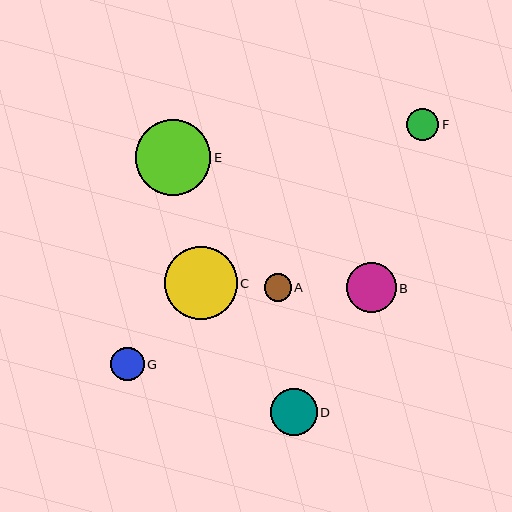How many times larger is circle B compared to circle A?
Circle B is approximately 1.8 times the size of circle A.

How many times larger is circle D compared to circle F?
Circle D is approximately 1.5 times the size of circle F.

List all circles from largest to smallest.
From largest to smallest: E, C, B, D, G, F, A.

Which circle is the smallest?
Circle A is the smallest with a size of approximately 27 pixels.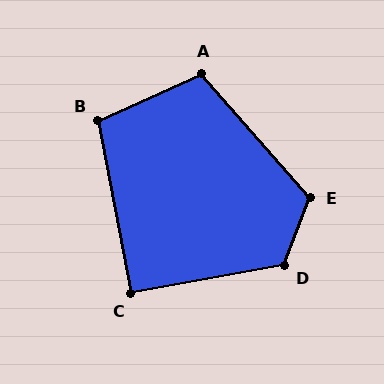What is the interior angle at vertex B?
Approximately 103 degrees (obtuse).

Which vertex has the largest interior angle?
D, at approximately 121 degrees.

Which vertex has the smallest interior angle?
C, at approximately 91 degrees.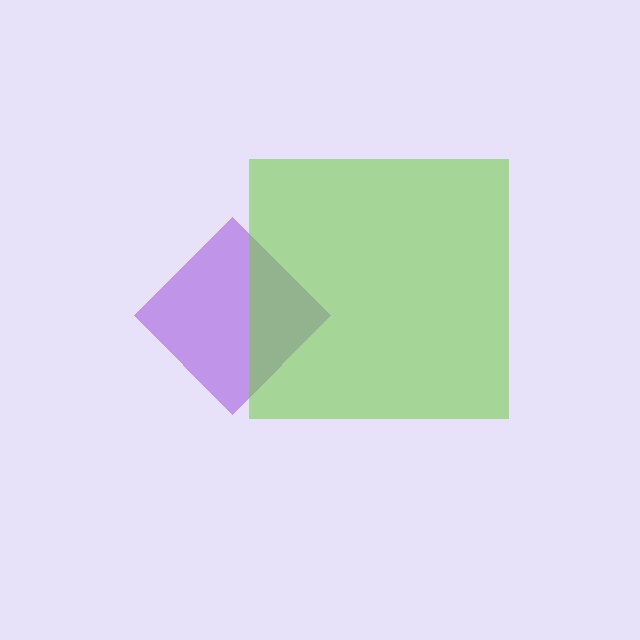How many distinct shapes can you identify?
There are 2 distinct shapes: a purple diamond, a lime square.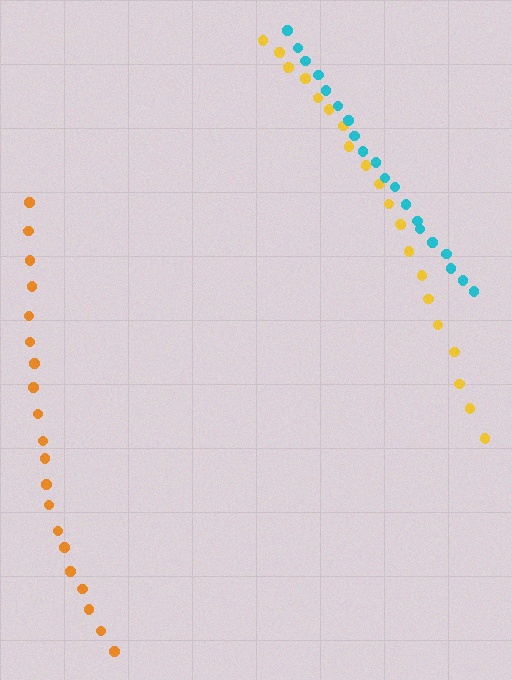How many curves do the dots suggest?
There are 3 distinct paths.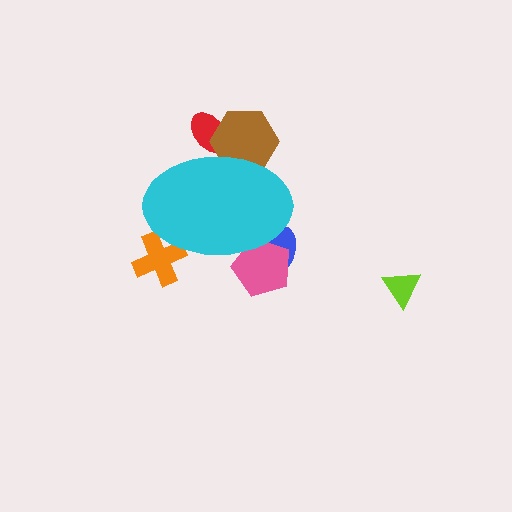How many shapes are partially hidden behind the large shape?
5 shapes are partially hidden.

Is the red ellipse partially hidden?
Yes, the red ellipse is partially hidden behind the cyan ellipse.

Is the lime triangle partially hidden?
No, the lime triangle is fully visible.